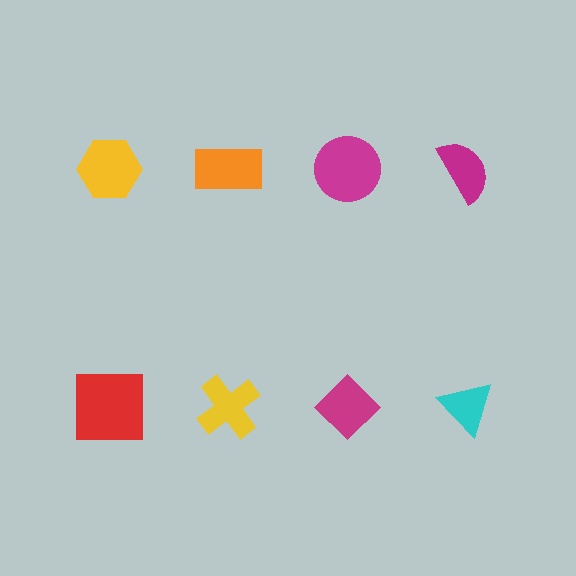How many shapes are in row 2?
4 shapes.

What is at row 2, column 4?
A cyan triangle.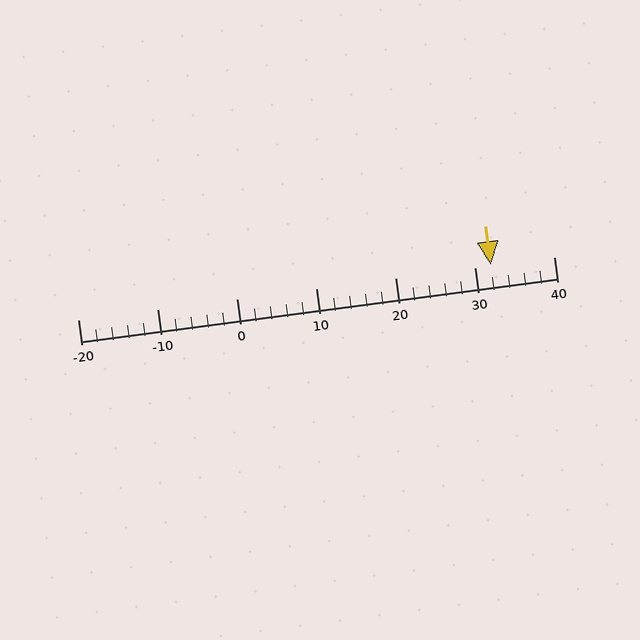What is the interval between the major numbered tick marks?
The major tick marks are spaced 10 units apart.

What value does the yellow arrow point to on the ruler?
The yellow arrow points to approximately 32.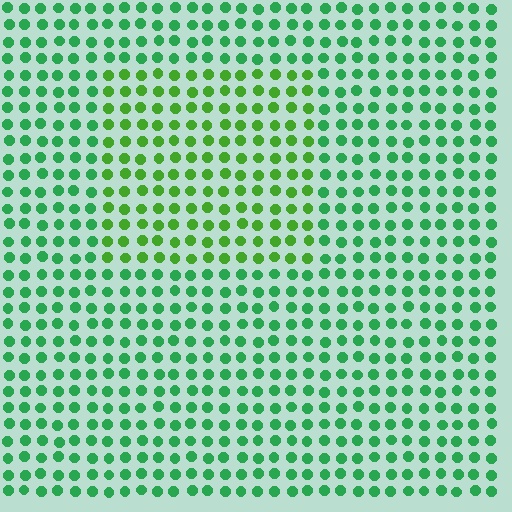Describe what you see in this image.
The image is filled with small green elements in a uniform arrangement. A rectangle-shaped region is visible where the elements are tinted to a slightly different hue, forming a subtle color boundary.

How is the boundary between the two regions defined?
The boundary is defined purely by a slight shift in hue (about 31 degrees). Spacing, size, and orientation are identical on both sides.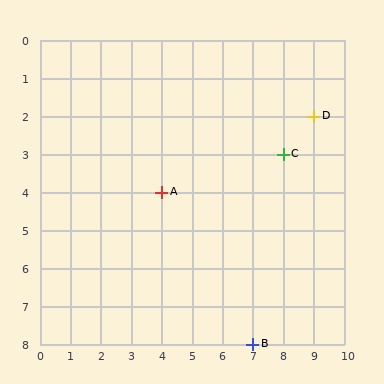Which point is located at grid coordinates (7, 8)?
Point B is at (7, 8).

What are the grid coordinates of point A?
Point A is at grid coordinates (4, 4).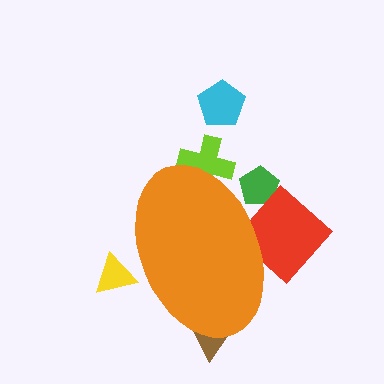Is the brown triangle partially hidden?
Yes, the brown triangle is partially hidden behind the orange ellipse.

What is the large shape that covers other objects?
An orange ellipse.